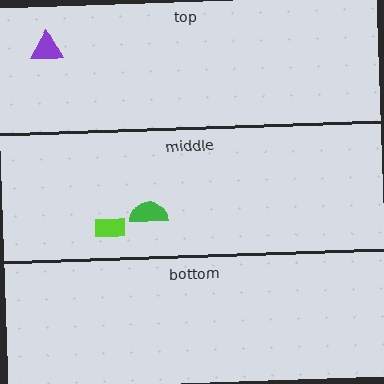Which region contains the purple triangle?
The top region.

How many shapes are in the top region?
1.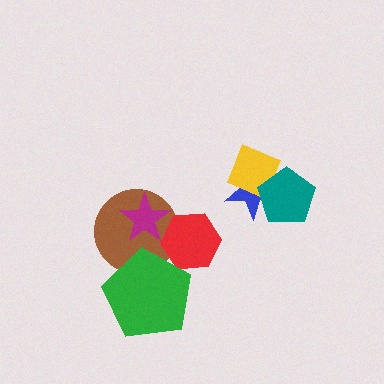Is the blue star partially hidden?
Yes, it is partially covered by another shape.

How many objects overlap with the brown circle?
3 objects overlap with the brown circle.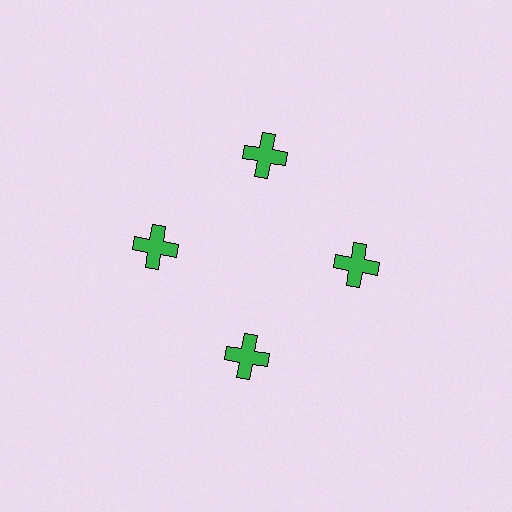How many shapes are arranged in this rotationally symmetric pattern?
There are 4 shapes, arranged in 4 groups of 1.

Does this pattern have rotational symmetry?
Yes, this pattern has 4-fold rotational symmetry. It looks the same after rotating 90 degrees around the center.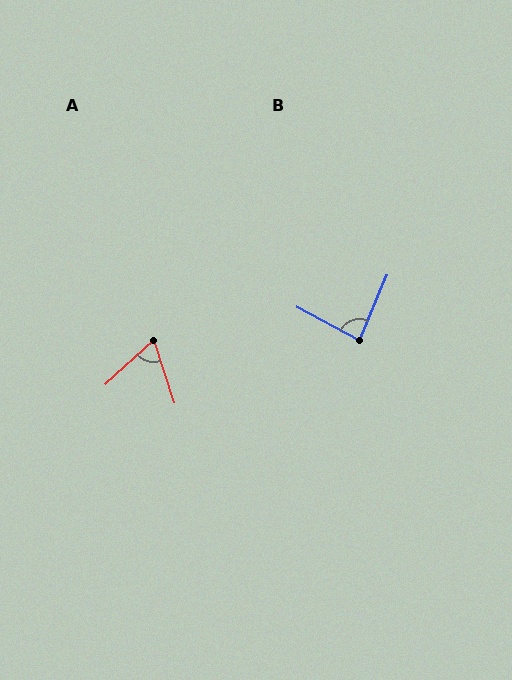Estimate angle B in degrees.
Approximately 85 degrees.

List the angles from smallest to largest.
A (65°), B (85°).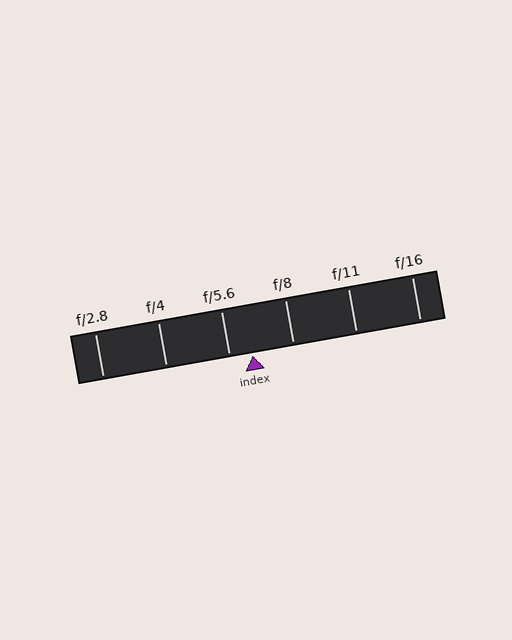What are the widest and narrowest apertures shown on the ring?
The widest aperture shown is f/2.8 and the narrowest is f/16.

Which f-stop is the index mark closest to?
The index mark is closest to f/5.6.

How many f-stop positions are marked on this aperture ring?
There are 6 f-stop positions marked.